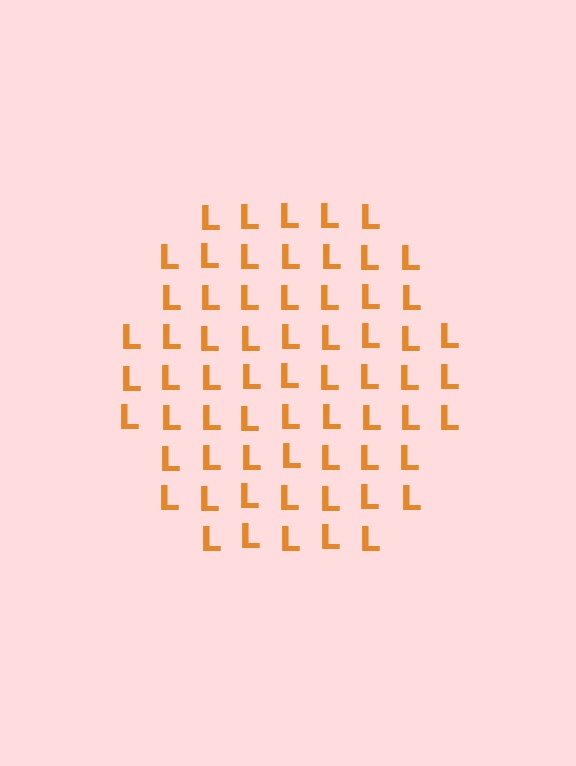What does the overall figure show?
The overall figure shows a hexagon.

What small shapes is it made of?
It is made of small letter L's.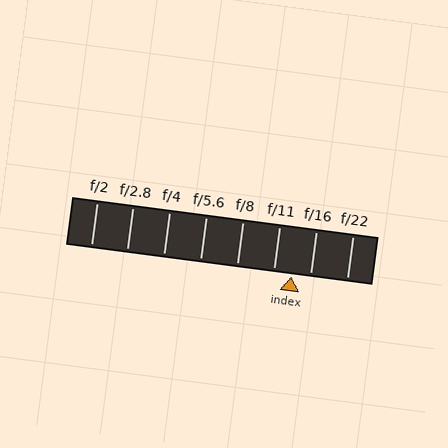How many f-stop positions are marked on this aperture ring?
There are 8 f-stop positions marked.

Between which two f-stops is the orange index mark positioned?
The index mark is between f/11 and f/16.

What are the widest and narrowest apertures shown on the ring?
The widest aperture shown is f/2 and the narrowest is f/22.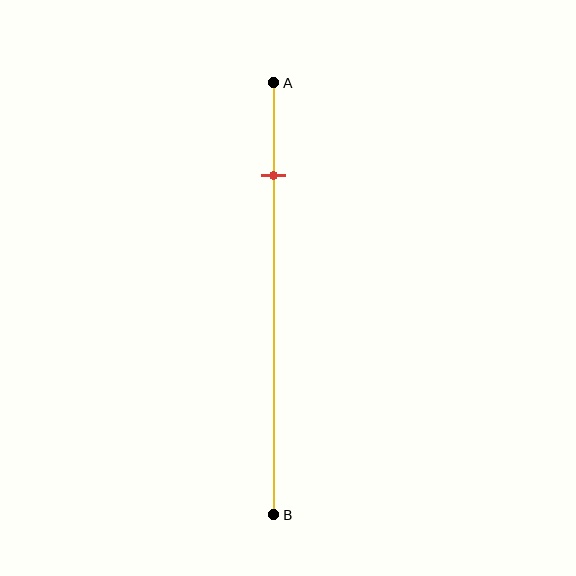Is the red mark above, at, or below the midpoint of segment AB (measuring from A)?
The red mark is above the midpoint of segment AB.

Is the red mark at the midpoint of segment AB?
No, the mark is at about 20% from A, not at the 50% midpoint.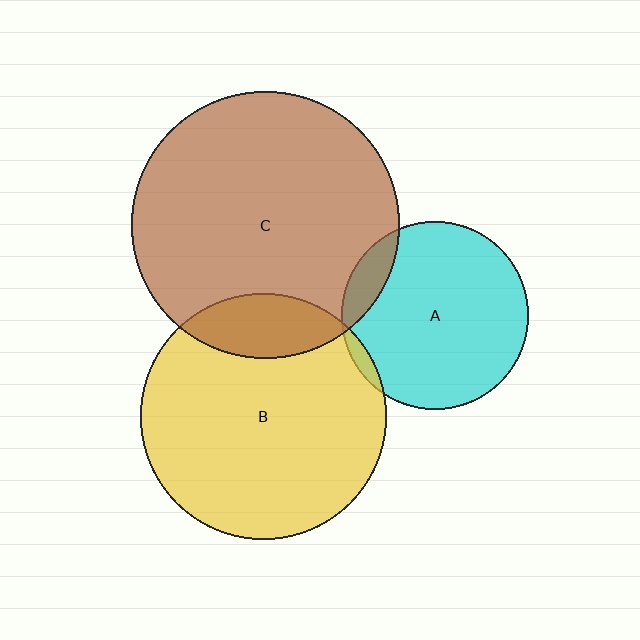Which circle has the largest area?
Circle C (brown).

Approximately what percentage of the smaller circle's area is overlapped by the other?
Approximately 5%.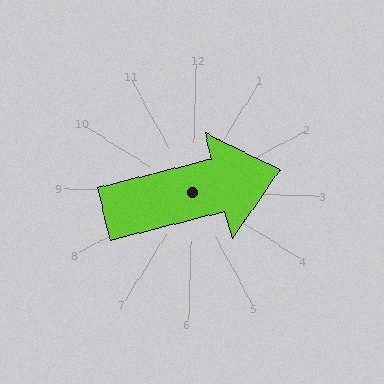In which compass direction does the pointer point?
East.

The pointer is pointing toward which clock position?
Roughly 2 o'clock.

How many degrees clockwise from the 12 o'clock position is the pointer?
Approximately 74 degrees.